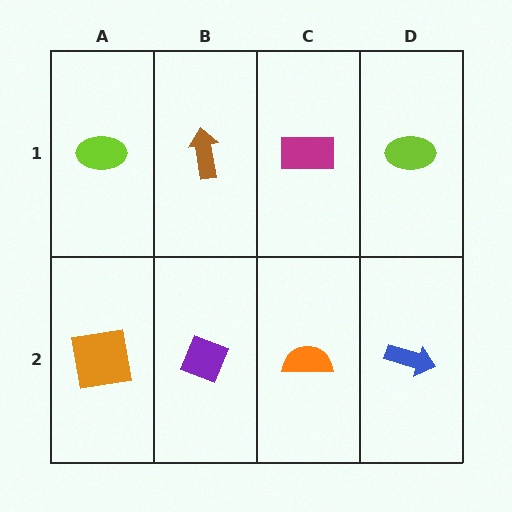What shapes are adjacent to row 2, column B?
A brown arrow (row 1, column B), an orange square (row 2, column A), an orange semicircle (row 2, column C).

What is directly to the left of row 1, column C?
A brown arrow.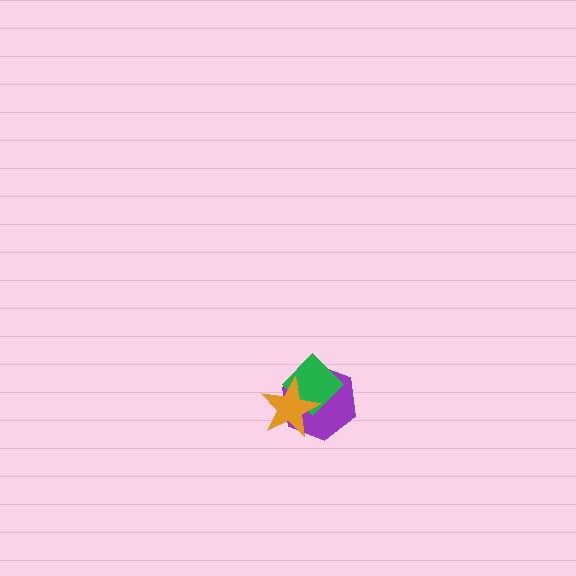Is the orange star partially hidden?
No, no other shape covers it.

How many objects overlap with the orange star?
2 objects overlap with the orange star.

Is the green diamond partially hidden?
Yes, it is partially covered by another shape.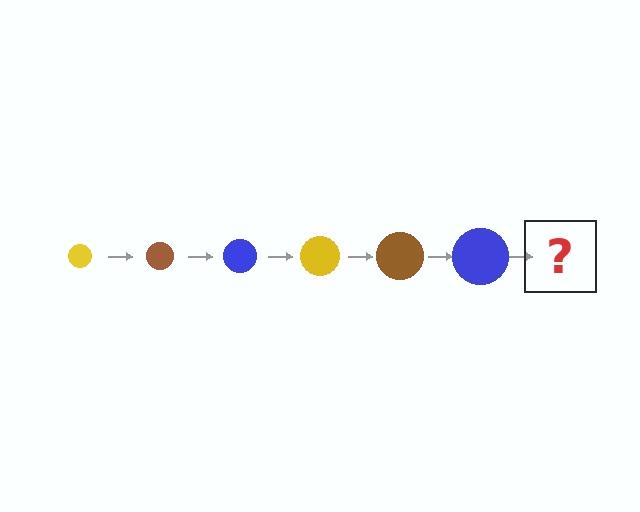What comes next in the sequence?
The next element should be a yellow circle, larger than the previous one.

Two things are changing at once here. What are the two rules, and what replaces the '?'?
The two rules are that the circle grows larger each step and the color cycles through yellow, brown, and blue. The '?' should be a yellow circle, larger than the previous one.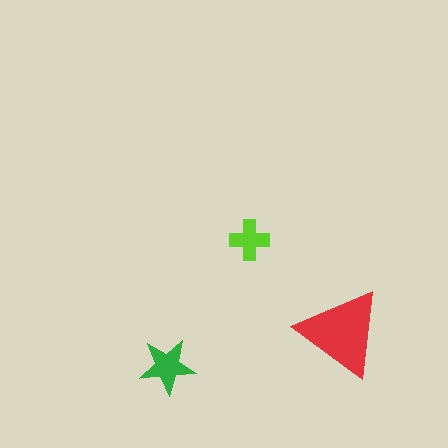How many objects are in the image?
There are 3 objects in the image.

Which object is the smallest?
The lime cross.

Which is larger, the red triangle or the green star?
The red triangle.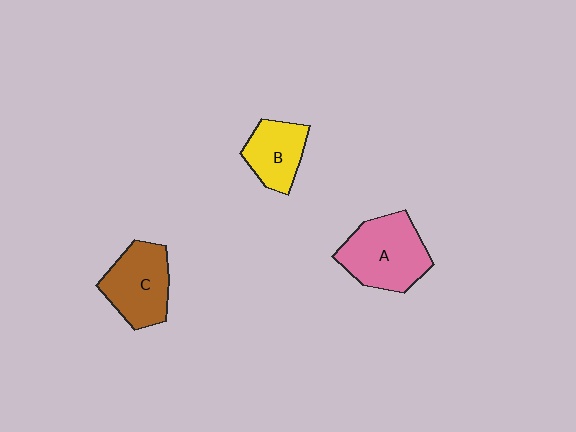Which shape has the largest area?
Shape A (pink).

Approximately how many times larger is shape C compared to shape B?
Approximately 1.3 times.